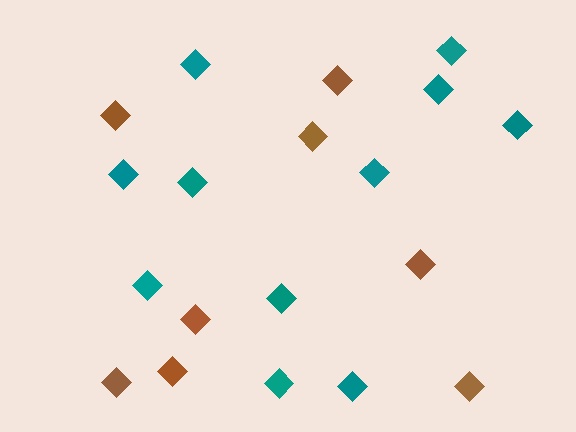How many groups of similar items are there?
There are 2 groups: one group of teal diamonds (11) and one group of brown diamonds (8).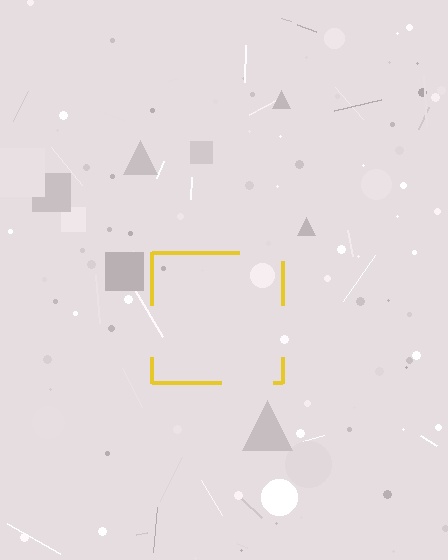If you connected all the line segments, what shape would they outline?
They would outline a square.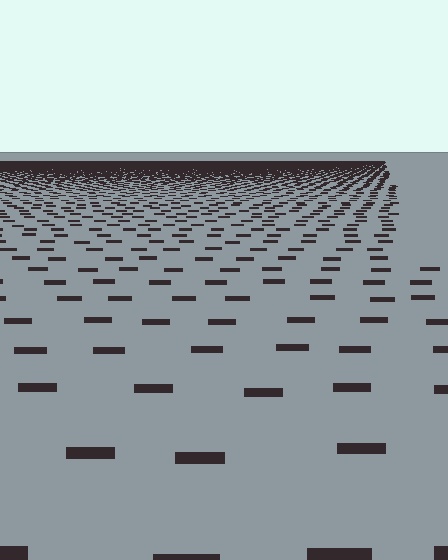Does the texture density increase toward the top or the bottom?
Density increases toward the top.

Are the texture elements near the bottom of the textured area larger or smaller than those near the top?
Larger. Near the bottom, elements are closer to the viewer and appear at a bigger on-screen size.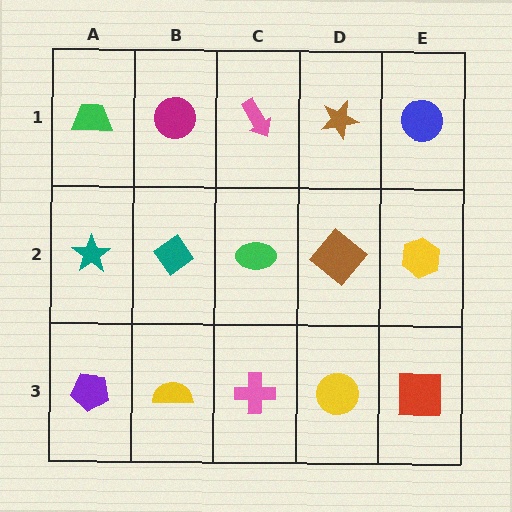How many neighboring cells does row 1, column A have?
2.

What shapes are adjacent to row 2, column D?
A brown star (row 1, column D), a yellow circle (row 3, column D), a green ellipse (row 2, column C), a yellow hexagon (row 2, column E).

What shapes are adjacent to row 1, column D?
A brown diamond (row 2, column D), a pink arrow (row 1, column C), a blue circle (row 1, column E).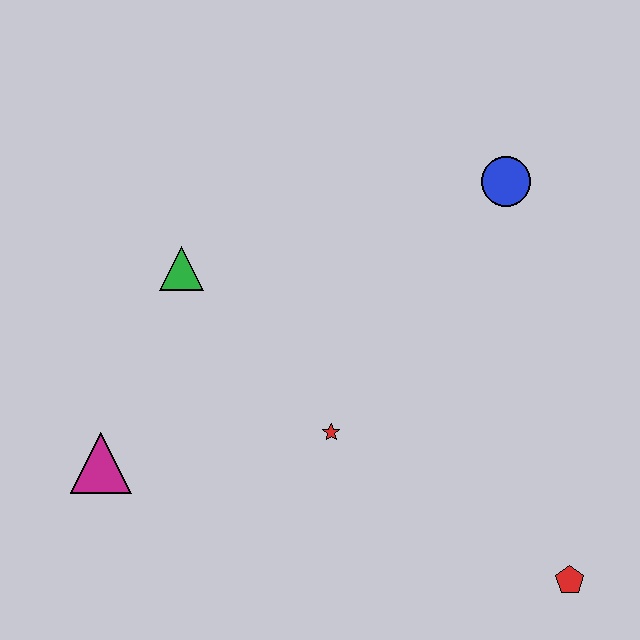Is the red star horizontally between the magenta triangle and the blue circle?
Yes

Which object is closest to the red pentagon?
The red star is closest to the red pentagon.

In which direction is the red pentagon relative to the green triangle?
The red pentagon is to the right of the green triangle.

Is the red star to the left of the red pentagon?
Yes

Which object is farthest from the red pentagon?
The green triangle is farthest from the red pentagon.